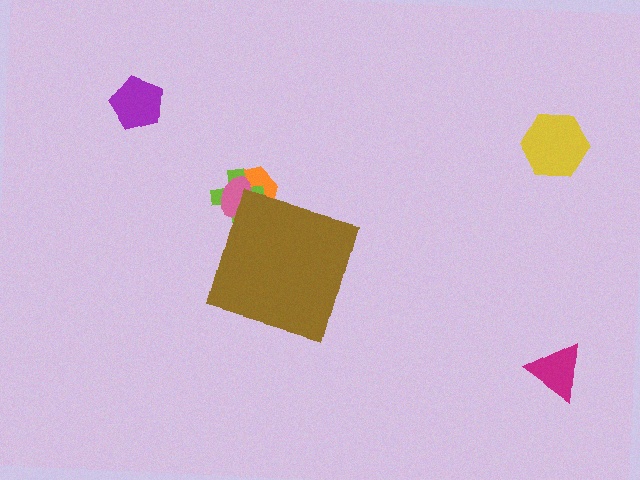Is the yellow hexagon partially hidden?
No, the yellow hexagon is fully visible.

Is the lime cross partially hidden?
Yes, the lime cross is partially hidden behind the brown diamond.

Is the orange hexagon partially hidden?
Yes, the orange hexagon is partially hidden behind the brown diamond.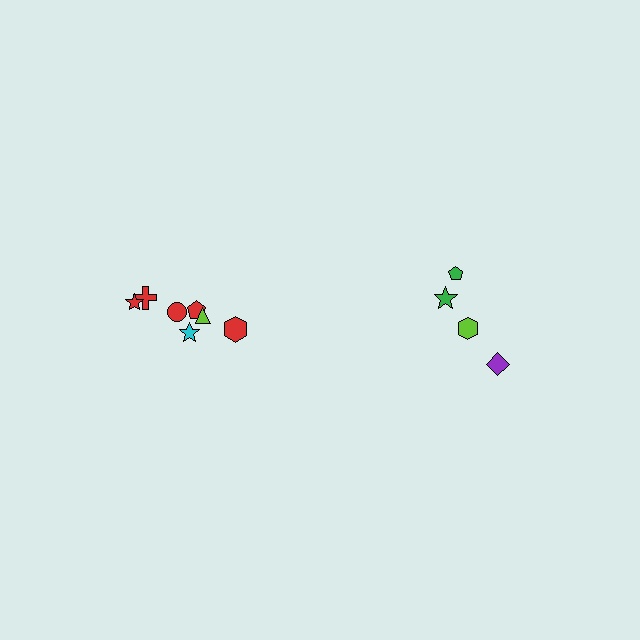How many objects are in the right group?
There are 4 objects.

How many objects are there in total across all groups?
There are 11 objects.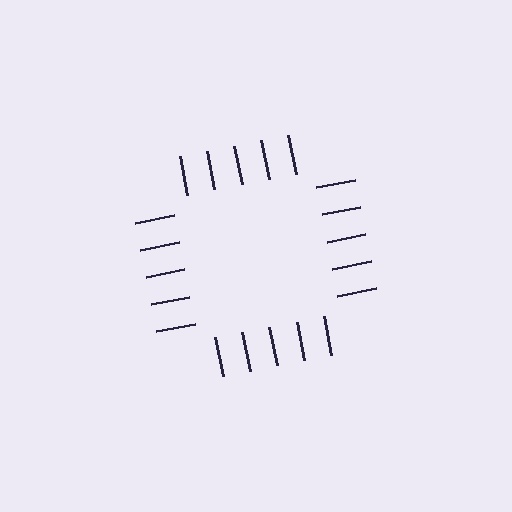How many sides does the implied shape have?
4 sides — the line-ends trace a square.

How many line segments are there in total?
20 — 5 along each of the 4 edges.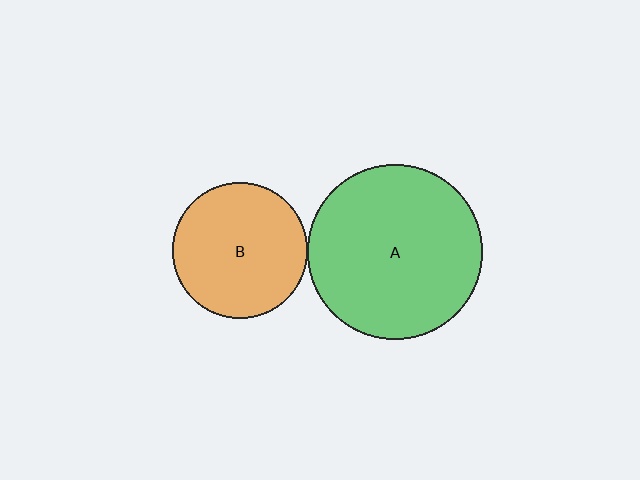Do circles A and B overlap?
Yes.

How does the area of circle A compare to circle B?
Approximately 1.7 times.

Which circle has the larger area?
Circle A (green).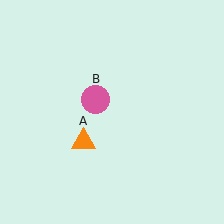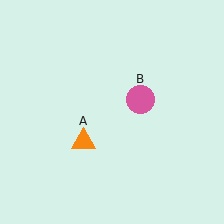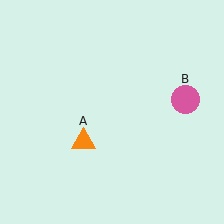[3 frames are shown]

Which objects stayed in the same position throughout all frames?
Orange triangle (object A) remained stationary.